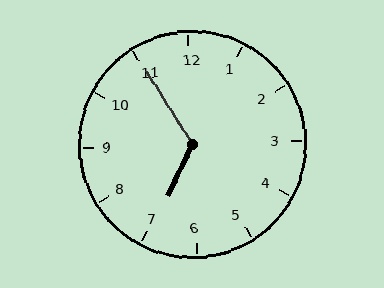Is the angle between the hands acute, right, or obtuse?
It is obtuse.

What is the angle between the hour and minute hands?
Approximately 122 degrees.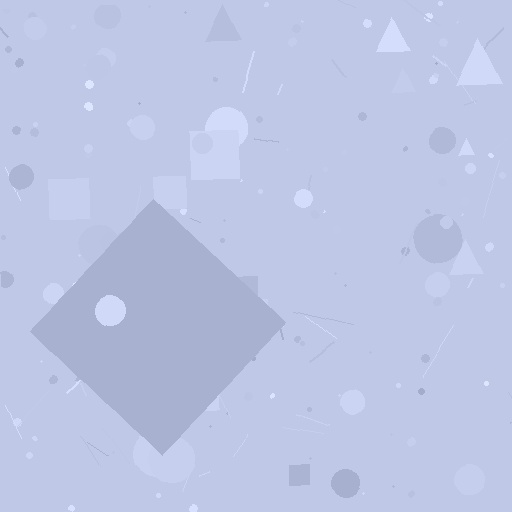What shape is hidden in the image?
A diamond is hidden in the image.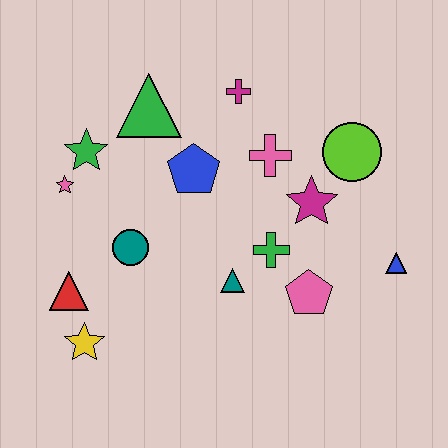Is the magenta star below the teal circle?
No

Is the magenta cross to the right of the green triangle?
Yes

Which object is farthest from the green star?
The blue triangle is farthest from the green star.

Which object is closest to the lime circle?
The magenta star is closest to the lime circle.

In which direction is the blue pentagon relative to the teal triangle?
The blue pentagon is above the teal triangle.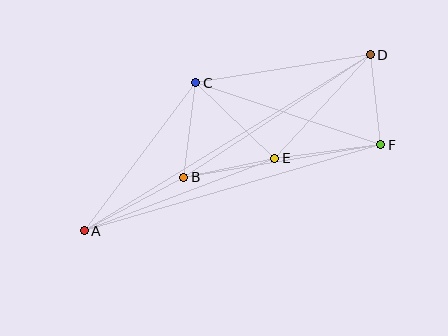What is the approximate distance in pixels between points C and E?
The distance between C and E is approximately 109 pixels.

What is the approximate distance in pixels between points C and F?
The distance between C and F is approximately 195 pixels.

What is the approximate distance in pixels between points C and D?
The distance between C and D is approximately 177 pixels.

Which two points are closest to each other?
Points D and F are closest to each other.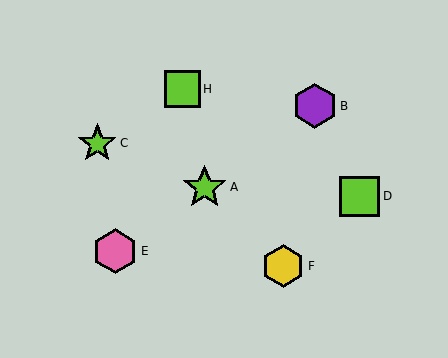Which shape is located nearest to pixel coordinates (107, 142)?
The lime star (labeled C) at (97, 143) is nearest to that location.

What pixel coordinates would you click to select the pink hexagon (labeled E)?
Click at (115, 251) to select the pink hexagon E.